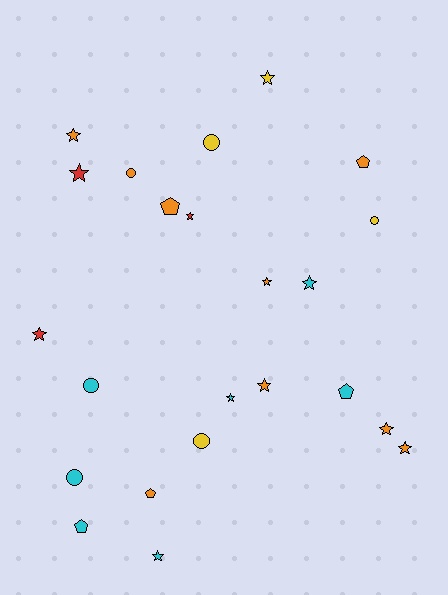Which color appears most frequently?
Orange, with 9 objects.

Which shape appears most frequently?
Star, with 12 objects.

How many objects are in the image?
There are 23 objects.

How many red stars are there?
There are 3 red stars.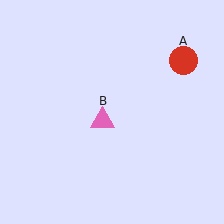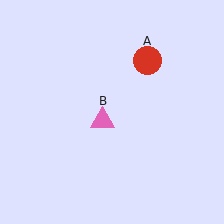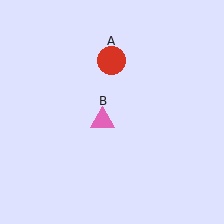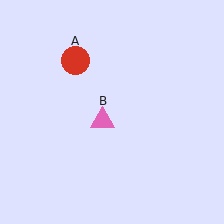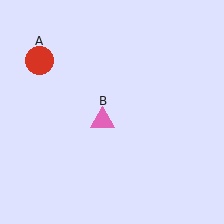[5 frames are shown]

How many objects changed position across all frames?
1 object changed position: red circle (object A).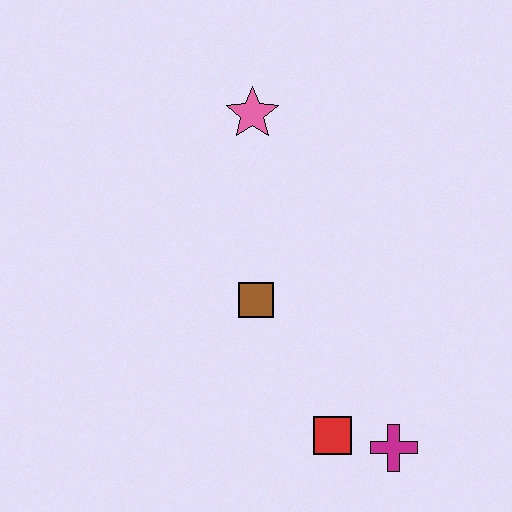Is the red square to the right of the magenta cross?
No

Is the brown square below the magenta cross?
No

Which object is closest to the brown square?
The red square is closest to the brown square.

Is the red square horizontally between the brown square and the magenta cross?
Yes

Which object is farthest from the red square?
The pink star is farthest from the red square.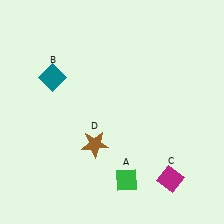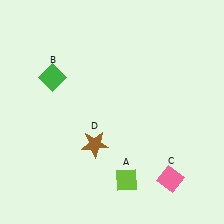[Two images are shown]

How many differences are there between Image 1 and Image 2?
There are 3 differences between the two images.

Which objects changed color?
A changed from green to lime. B changed from teal to green. C changed from magenta to pink.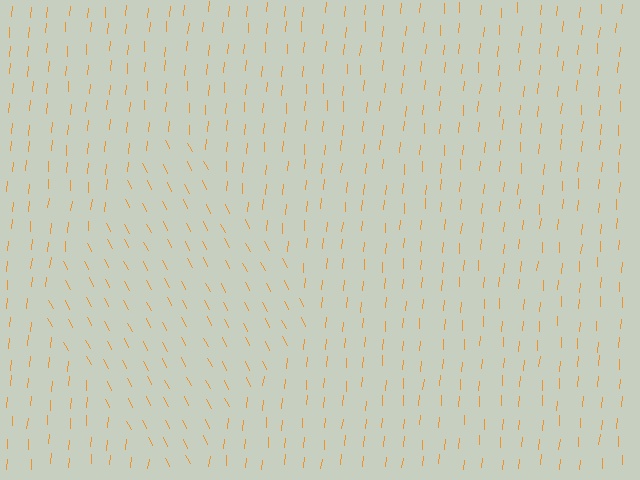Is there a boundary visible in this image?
Yes, there is a texture boundary formed by a change in line orientation.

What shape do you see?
I see a diamond.